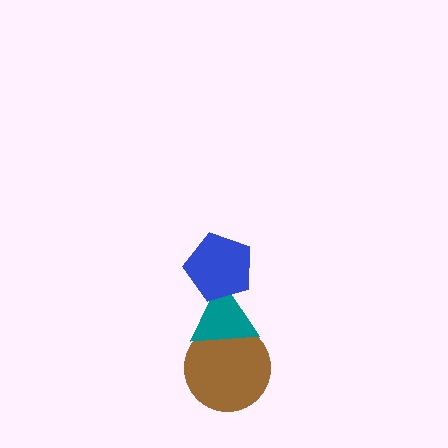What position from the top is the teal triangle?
The teal triangle is 2nd from the top.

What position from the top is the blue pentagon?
The blue pentagon is 1st from the top.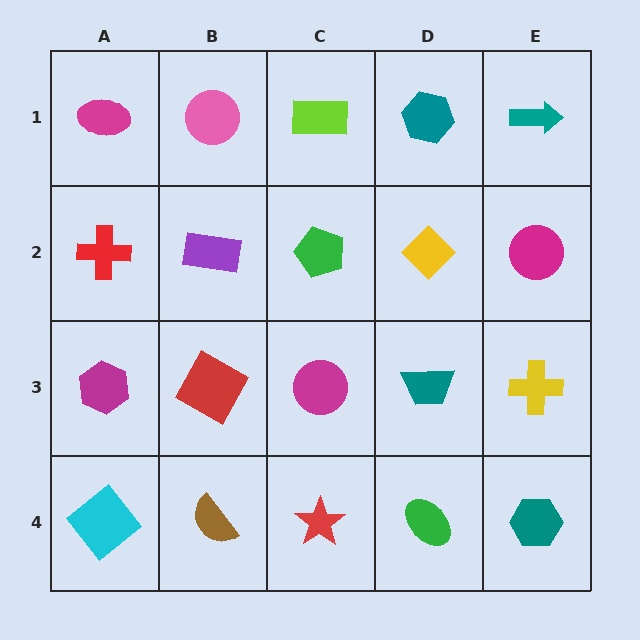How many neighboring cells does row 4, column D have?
3.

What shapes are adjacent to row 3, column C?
A green pentagon (row 2, column C), a red star (row 4, column C), a red square (row 3, column B), a teal trapezoid (row 3, column D).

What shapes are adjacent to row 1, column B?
A purple rectangle (row 2, column B), a magenta ellipse (row 1, column A), a lime rectangle (row 1, column C).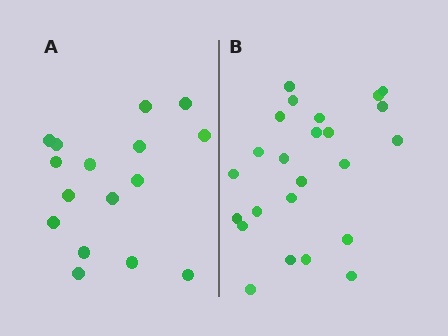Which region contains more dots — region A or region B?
Region B (the right region) has more dots.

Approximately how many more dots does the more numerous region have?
Region B has roughly 8 or so more dots than region A.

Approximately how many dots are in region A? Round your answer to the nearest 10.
About 20 dots. (The exact count is 16, which rounds to 20.)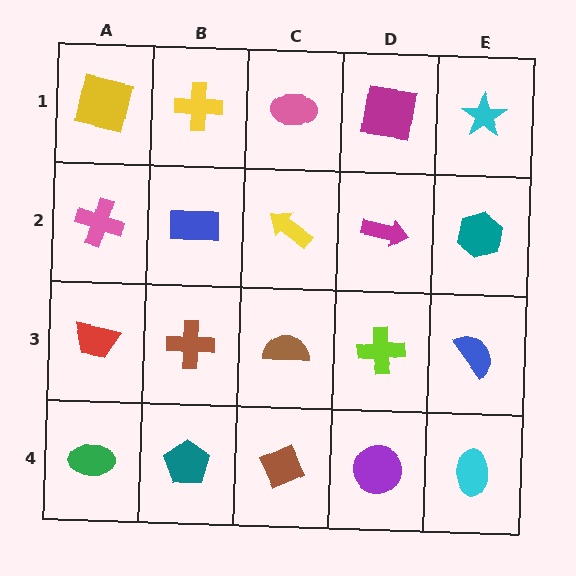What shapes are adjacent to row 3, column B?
A blue rectangle (row 2, column B), a teal pentagon (row 4, column B), a red trapezoid (row 3, column A), a brown semicircle (row 3, column C).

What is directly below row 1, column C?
A yellow arrow.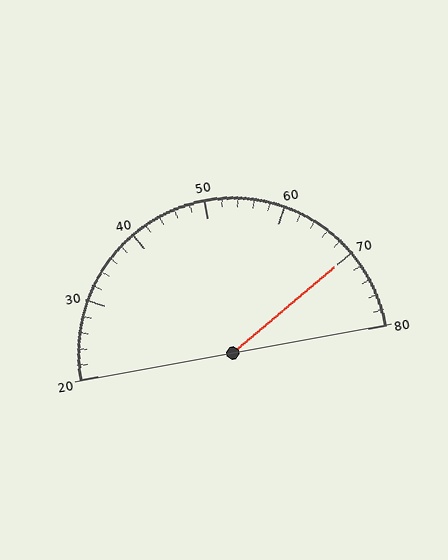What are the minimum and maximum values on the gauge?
The gauge ranges from 20 to 80.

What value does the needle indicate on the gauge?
The needle indicates approximately 70.